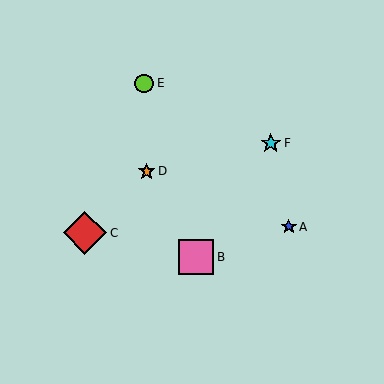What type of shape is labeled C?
Shape C is a red diamond.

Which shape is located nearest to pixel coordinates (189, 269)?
The pink square (labeled B) at (196, 257) is nearest to that location.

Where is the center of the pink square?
The center of the pink square is at (196, 257).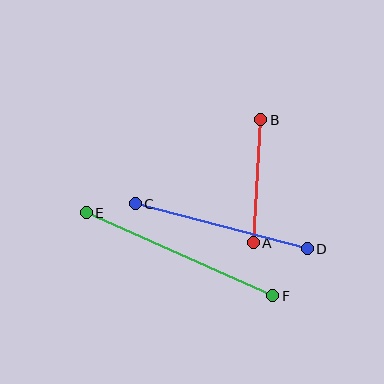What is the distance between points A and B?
The distance is approximately 123 pixels.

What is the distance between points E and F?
The distance is approximately 204 pixels.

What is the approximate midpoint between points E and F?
The midpoint is at approximately (179, 254) pixels.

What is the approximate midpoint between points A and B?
The midpoint is at approximately (257, 181) pixels.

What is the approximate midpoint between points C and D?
The midpoint is at approximately (221, 226) pixels.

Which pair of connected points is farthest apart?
Points E and F are farthest apart.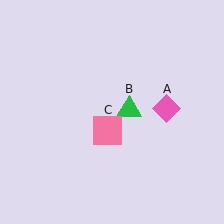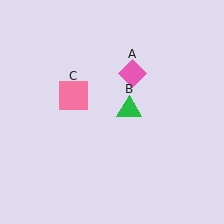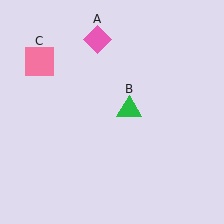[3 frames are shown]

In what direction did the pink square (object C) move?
The pink square (object C) moved up and to the left.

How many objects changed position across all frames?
2 objects changed position: pink diamond (object A), pink square (object C).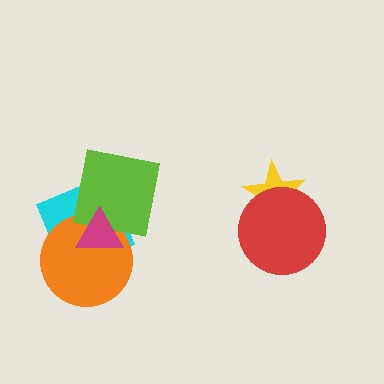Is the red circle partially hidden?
No, no other shape covers it.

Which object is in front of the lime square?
The magenta triangle is in front of the lime square.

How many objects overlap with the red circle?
1 object overlaps with the red circle.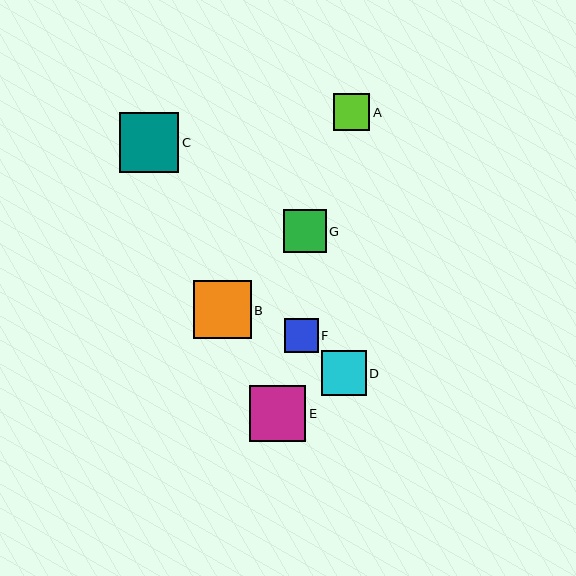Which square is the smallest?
Square F is the smallest with a size of approximately 33 pixels.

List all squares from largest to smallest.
From largest to smallest: C, B, E, D, G, A, F.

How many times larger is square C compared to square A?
Square C is approximately 1.6 times the size of square A.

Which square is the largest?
Square C is the largest with a size of approximately 59 pixels.